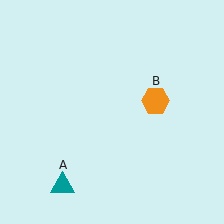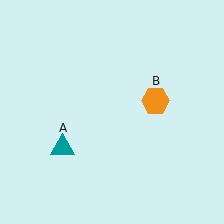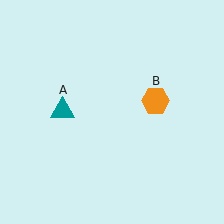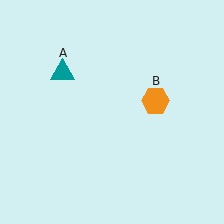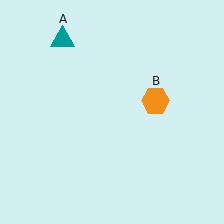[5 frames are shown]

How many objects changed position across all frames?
1 object changed position: teal triangle (object A).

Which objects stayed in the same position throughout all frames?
Orange hexagon (object B) remained stationary.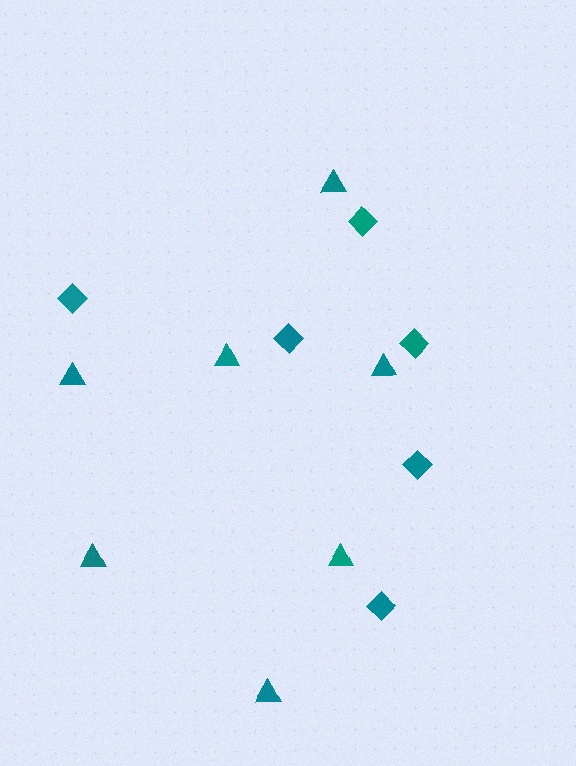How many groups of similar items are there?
There are 2 groups: one group of triangles (7) and one group of diamonds (6).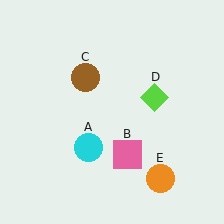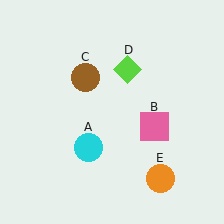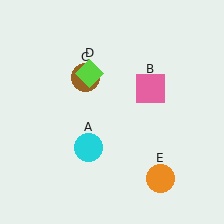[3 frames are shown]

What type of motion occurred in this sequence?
The pink square (object B), lime diamond (object D) rotated counterclockwise around the center of the scene.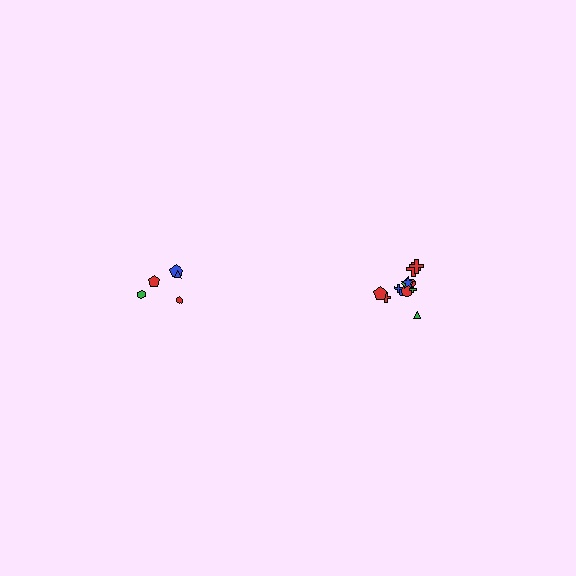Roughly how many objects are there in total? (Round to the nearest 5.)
Roughly 15 objects in total.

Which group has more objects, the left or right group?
The right group.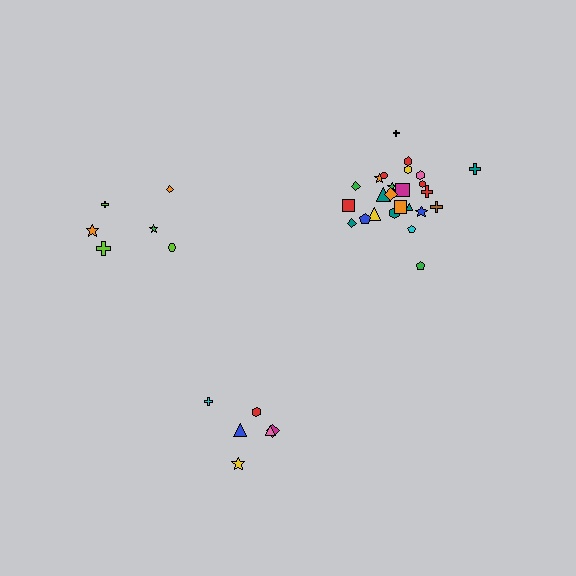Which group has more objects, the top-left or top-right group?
The top-right group.